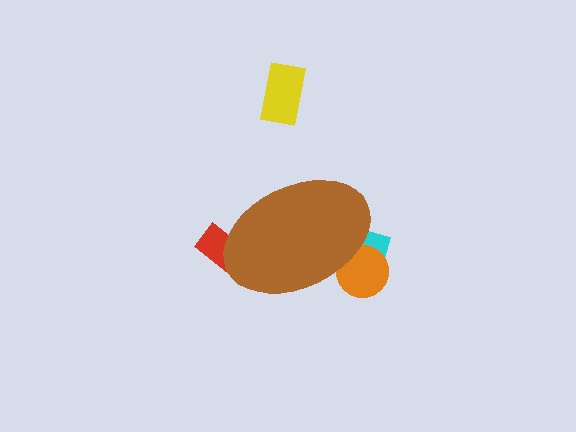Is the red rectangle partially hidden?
Yes, the red rectangle is partially hidden behind the brown ellipse.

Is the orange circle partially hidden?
Yes, the orange circle is partially hidden behind the brown ellipse.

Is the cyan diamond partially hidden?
Yes, the cyan diamond is partially hidden behind the brown ellipse.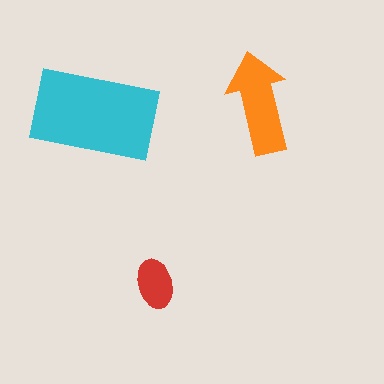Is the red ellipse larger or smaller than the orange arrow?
Smaller.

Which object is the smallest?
The red ellipse.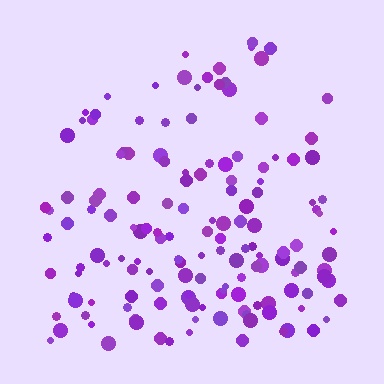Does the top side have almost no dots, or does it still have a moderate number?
Still a moderate number, just noticeably fewer than the bottom.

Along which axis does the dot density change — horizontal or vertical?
Vertical.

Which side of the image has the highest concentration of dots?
The bottom.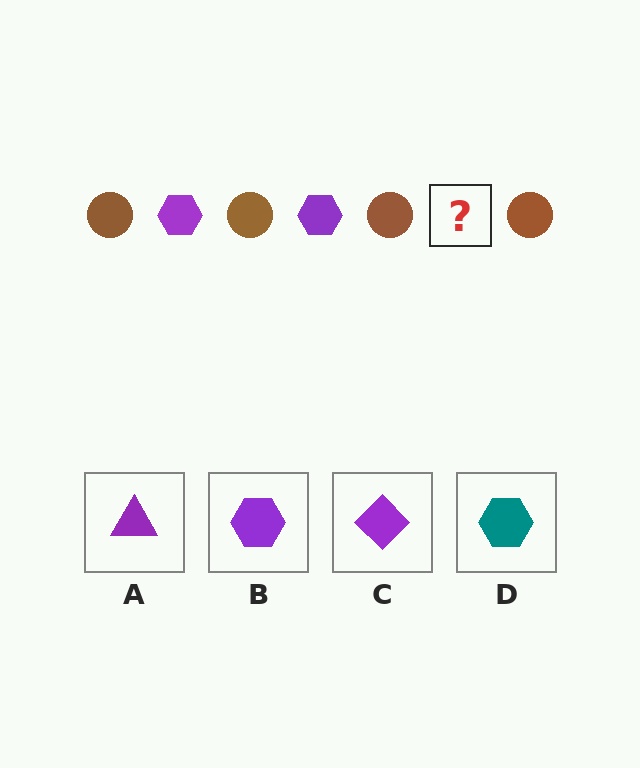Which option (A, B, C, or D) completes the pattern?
B.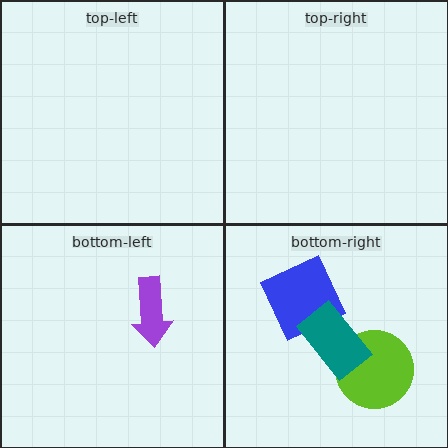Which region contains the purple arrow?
The bottom-left region.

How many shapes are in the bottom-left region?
1.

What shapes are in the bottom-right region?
The blue square, the lime circle, the teal rectangle.